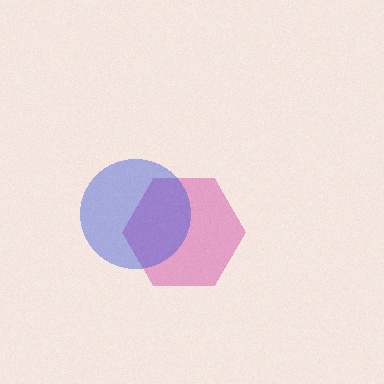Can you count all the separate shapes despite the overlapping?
Yes, there are 2 separate shapes.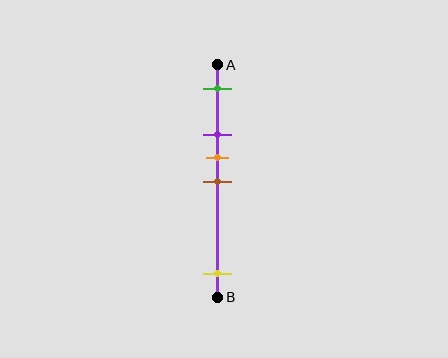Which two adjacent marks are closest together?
The orange and brown marks are the closest adjacent pair.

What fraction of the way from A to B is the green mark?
The green mark is approximately 10% (0.1) of the way from A to B.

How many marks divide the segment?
There are 5 marks dividing the segment.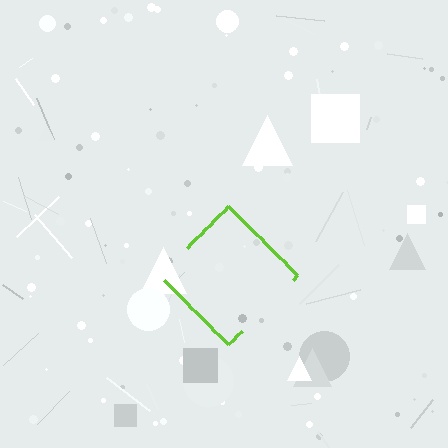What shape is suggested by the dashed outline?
The dashed outline suggests a diamond.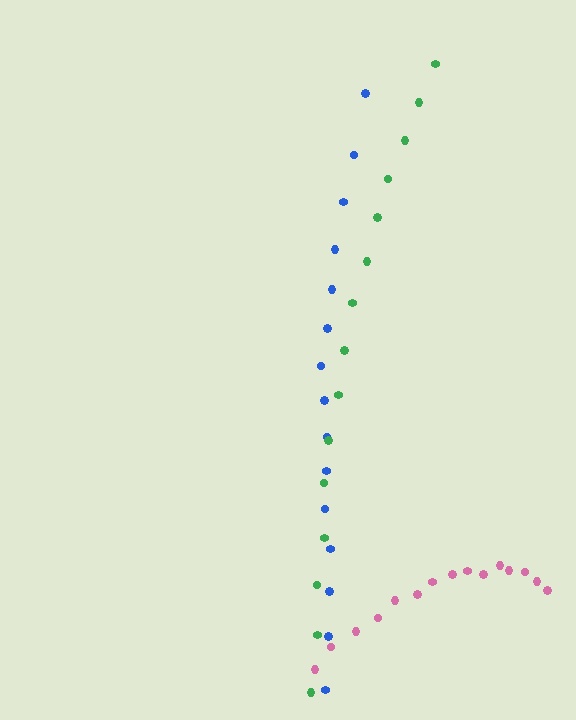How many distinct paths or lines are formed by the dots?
There are 3 distinct paths.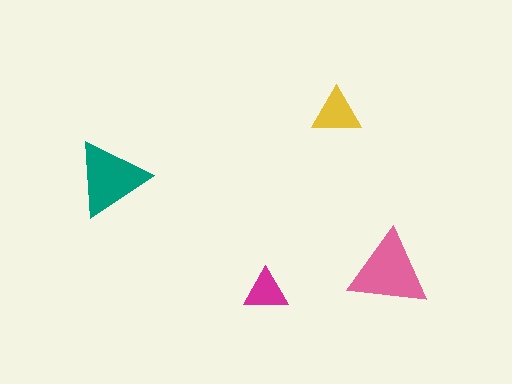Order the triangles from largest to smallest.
the pink one, the teal one, the yellow one, the magenta one.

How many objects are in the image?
There are 4 objects in the image.